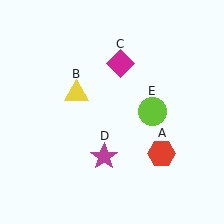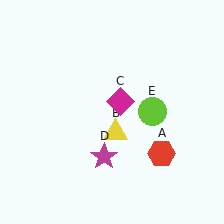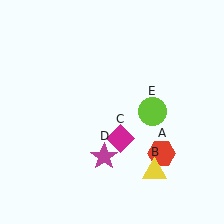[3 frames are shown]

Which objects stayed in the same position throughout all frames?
Red hexagon (object A) and magenta star (object D) and lime circle (object E) remained stationary.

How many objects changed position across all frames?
2 objects changed position: yellow triangle (object B), magenta diamond (object C).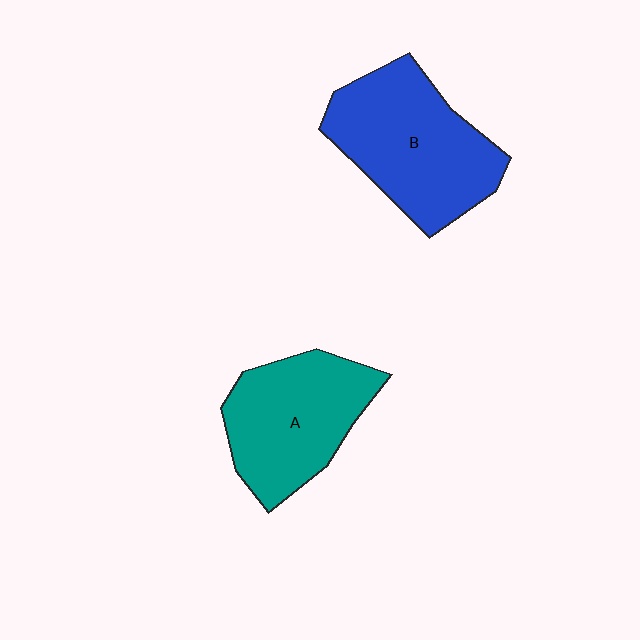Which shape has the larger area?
Shape B (blue).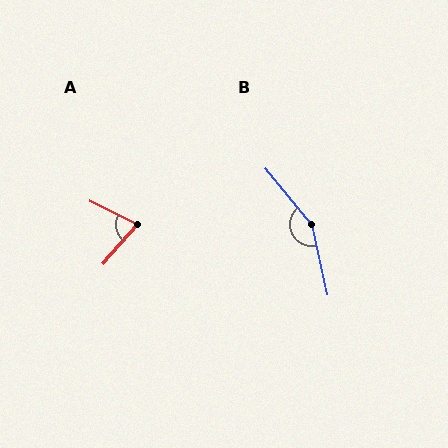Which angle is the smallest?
A, at approximately 75 degrees.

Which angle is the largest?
B, at approximately 153 degrees.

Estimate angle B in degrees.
Approximately 153 degrees.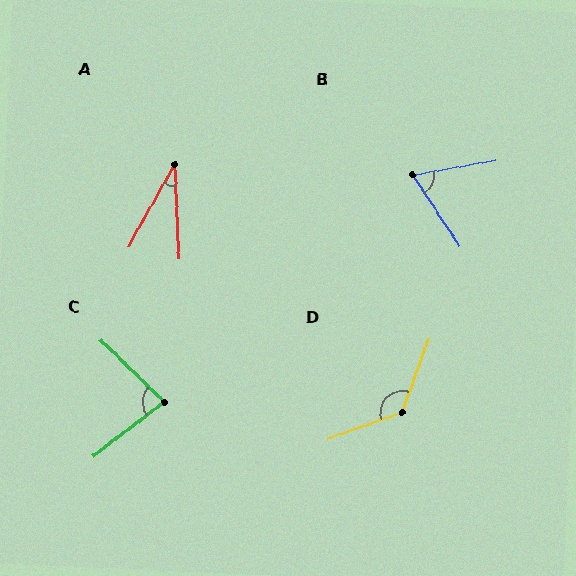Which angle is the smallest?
A, at approximately 32 degrees.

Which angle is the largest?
D, at approximately 129 degrees.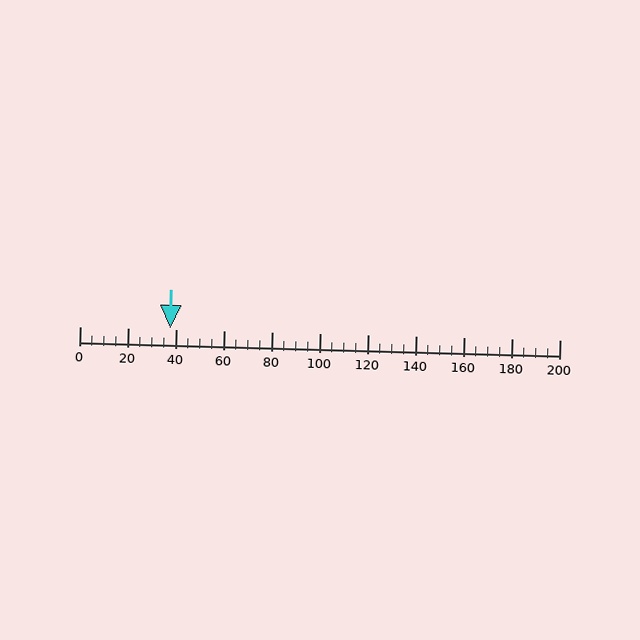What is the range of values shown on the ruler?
The ruler shows values from 0 to 200.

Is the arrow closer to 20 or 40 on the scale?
The arrow is closer to 40.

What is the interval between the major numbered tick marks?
The major tick marks are spaced 20 units apart.